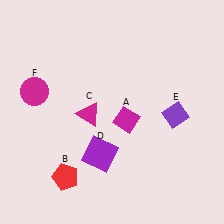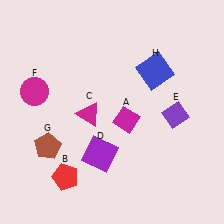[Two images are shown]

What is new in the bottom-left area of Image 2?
A brown pentagon (G) was added in the bottom-left area of Image 2.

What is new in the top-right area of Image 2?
A blue square (H) was added in the top-right area of Image 2.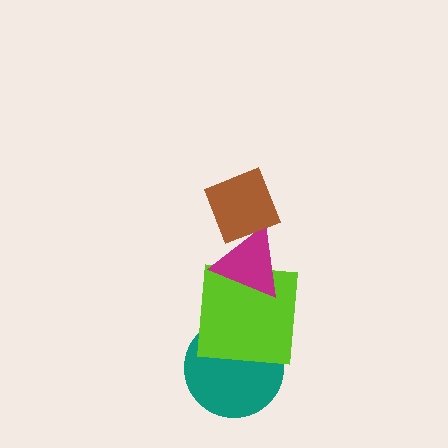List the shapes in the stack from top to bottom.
From top to bottom: the brown diamond, the magenta triangle, the lime square, the teal circle.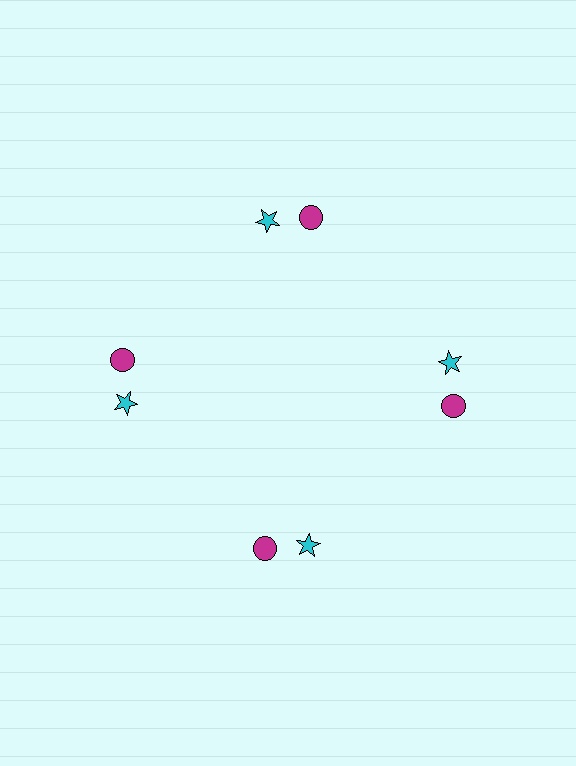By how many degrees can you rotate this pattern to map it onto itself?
The pattern maps onto itself every 90 degrees of rotation.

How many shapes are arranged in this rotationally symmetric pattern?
There are 8 shapes, arranged in 4 groups of 2.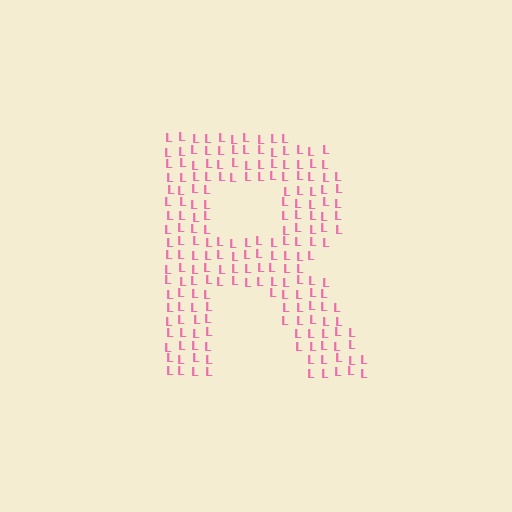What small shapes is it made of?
It is made of small letter L's.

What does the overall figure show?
The overall figure shows the letter R.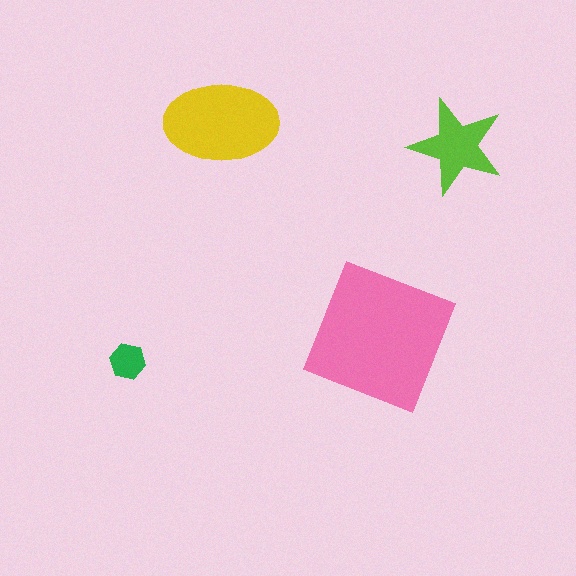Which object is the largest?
The pink square.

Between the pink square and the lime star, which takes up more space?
The pink square.